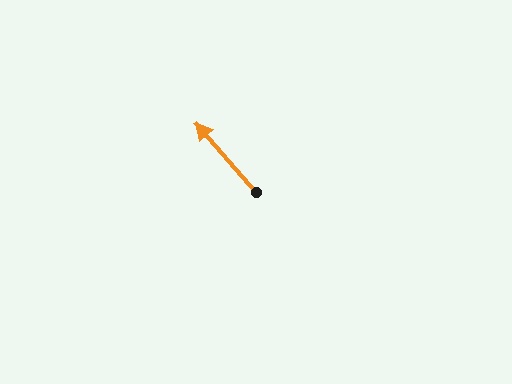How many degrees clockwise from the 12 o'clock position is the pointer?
Approximately 319 degrees.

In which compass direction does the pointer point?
Northwest.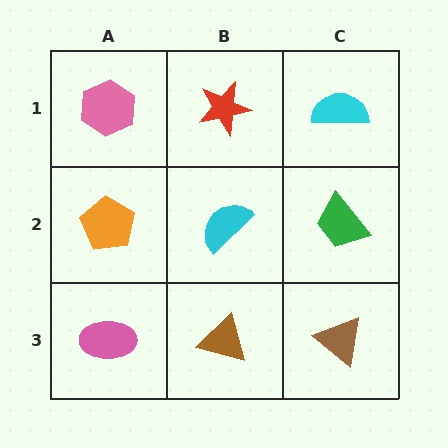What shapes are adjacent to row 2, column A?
A pink hexagon (row 1, column A), a pink ellipse (row 3, column A), a cyan semicircle (row 2, column B).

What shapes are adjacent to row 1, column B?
A cyan semicircle (row 2, column B), a pink hexagon (row 1, column A), a cyan semicircle (row 1, column C).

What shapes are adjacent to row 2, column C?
A cyan semicircle (row 1, column C), a brown triangle (row 3, column C), a cyan semicircle (row 2, column B).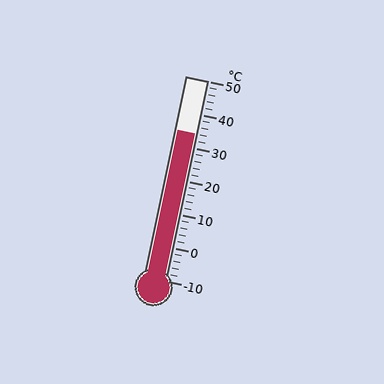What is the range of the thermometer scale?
The thermometer scale ranges from -10°C to 50°C.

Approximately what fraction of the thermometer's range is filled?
The thermometer is filled to approximately 75% of its range.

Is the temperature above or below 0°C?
The temperature is above 0°C.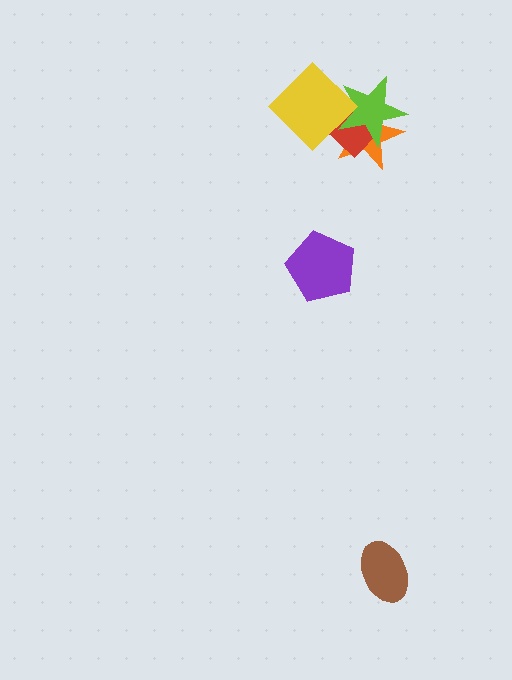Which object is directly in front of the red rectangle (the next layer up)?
The lime star is directly in front of the red rectangle.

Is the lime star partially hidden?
Yes, it is partially covered by another shape.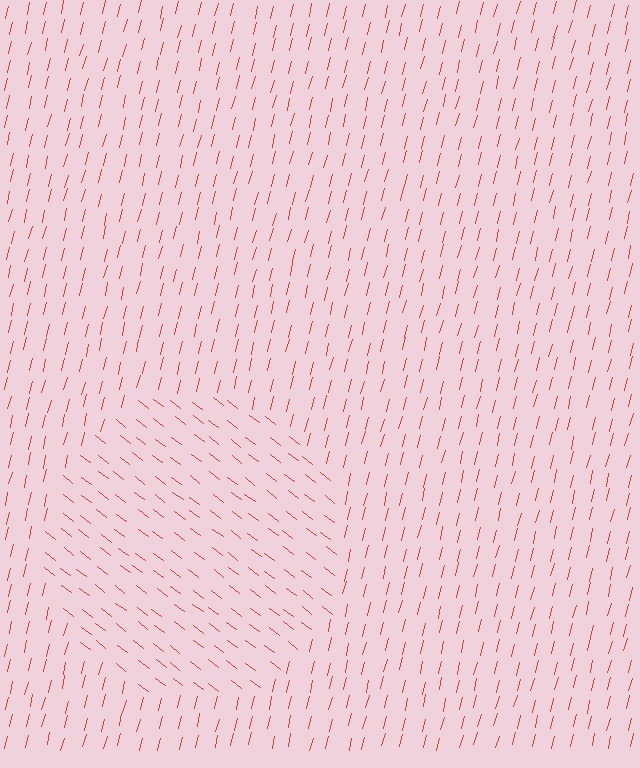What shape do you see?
I see a circle.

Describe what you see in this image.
The image is filled with small red line segments. A circle region in the image has lines oriented differently from the surrounding lines, creating a visible texture boundary.